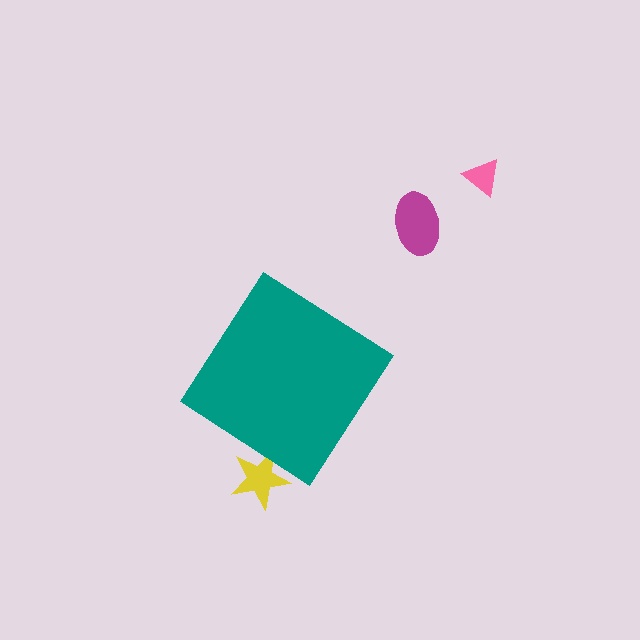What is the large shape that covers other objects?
A teal diamond.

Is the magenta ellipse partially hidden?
No, the magenta ellipse is fully visible.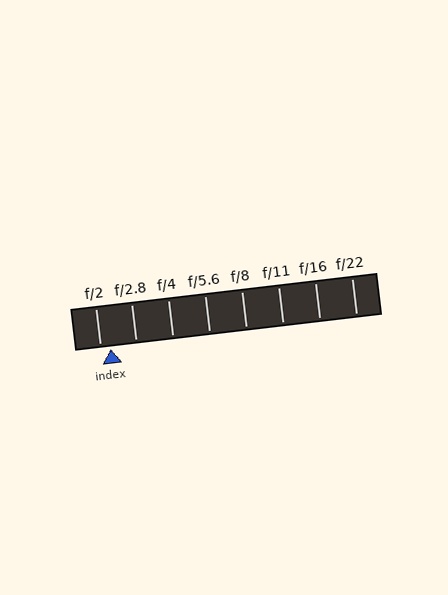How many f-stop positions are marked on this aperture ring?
There are 8 f-stop positions marked.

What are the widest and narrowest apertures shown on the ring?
The widest aperture shown is f/2 and the narrowest is f/22.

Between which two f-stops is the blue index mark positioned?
The index mark is between f/2 and f/2.8.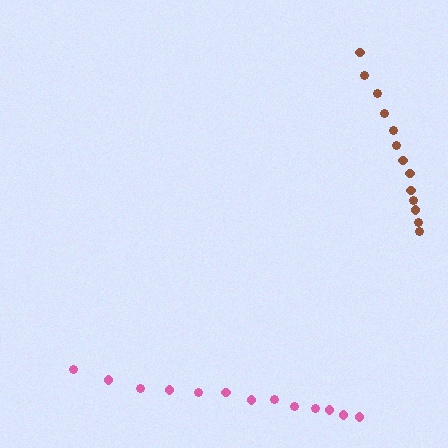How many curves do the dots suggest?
There are 2 distinct paths.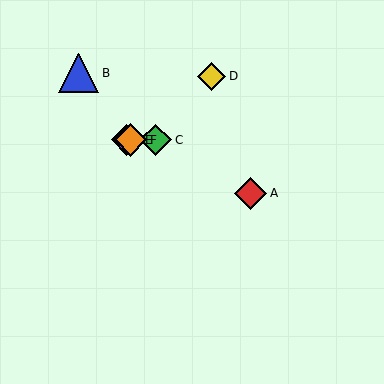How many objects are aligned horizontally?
3 objects (C, E, F) are aligned horizontally.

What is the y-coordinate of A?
Object A is at y≈193.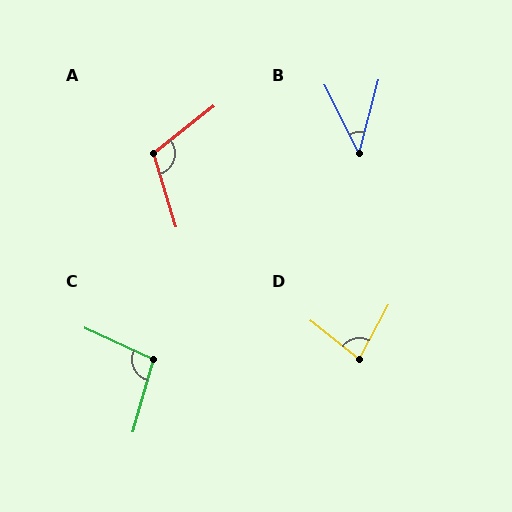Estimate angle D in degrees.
Approximately 80 degrees.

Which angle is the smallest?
B, at approximately 42 degrees.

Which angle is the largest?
A, at approximately 111 degrees.